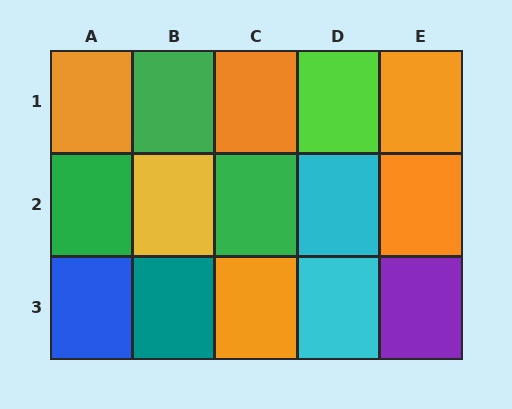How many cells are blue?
1 cell is blue.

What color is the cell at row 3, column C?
Orange.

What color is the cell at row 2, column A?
Green.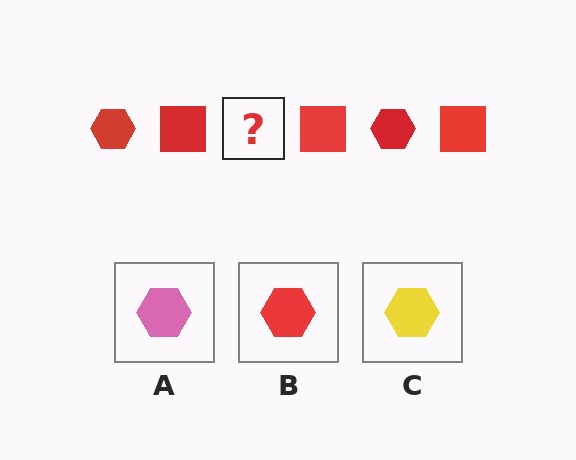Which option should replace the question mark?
Option B.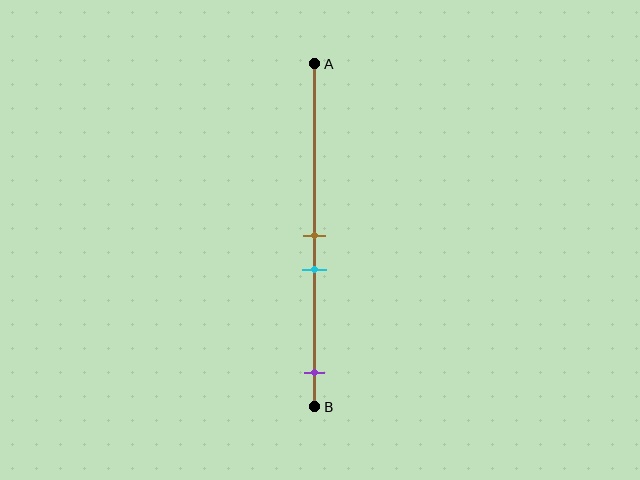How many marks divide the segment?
There are 3 marks dividing the segment.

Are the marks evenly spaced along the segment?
No, the marks are not evenly spaced.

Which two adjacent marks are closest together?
The brown and cyan marks are the closest adjacent pair.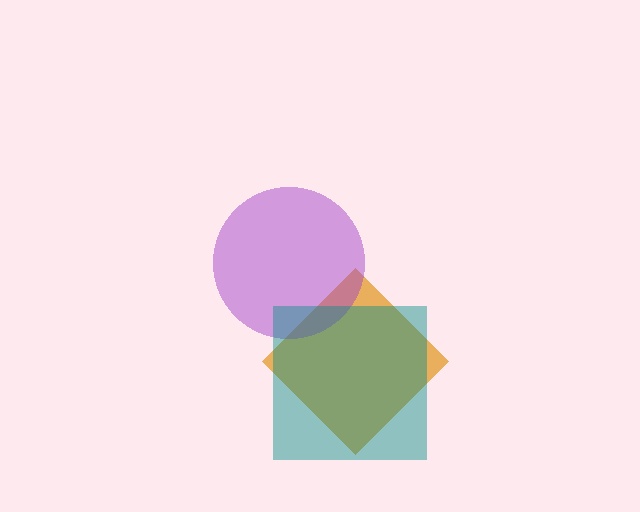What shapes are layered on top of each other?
The layered shapes are: an orange diamond, a purple circle, a teal square.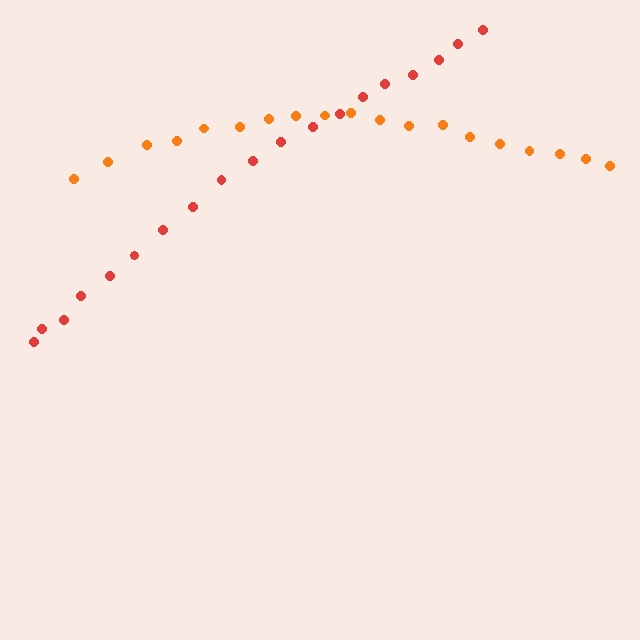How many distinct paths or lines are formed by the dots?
There are 2 distinct paths.